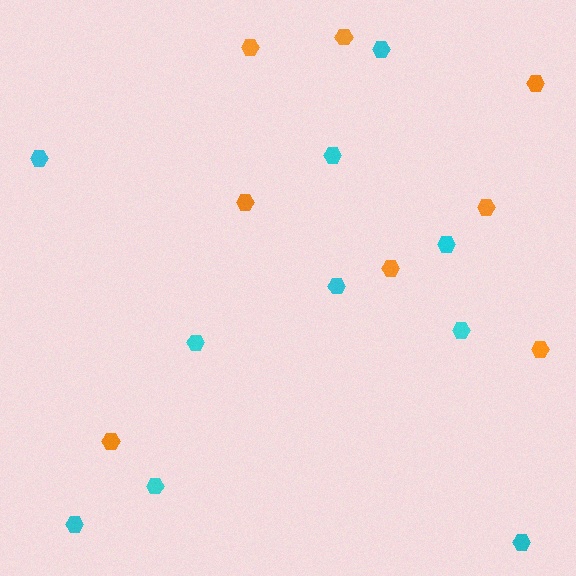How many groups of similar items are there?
There are 2 groups: one group of cyan hexagons (10) and one group of orange hexagons (8).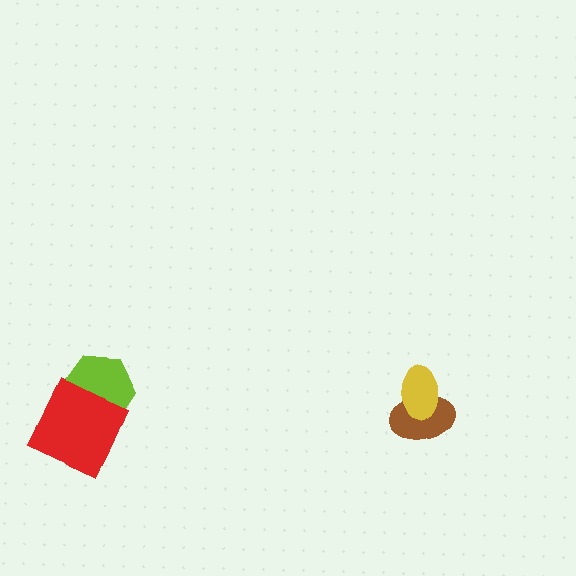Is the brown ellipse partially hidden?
Yes, it is partially covered by another shape.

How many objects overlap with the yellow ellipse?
1 object overlaps with the yellow ellipse.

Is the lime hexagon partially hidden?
Yes, it is partially covered by another shape.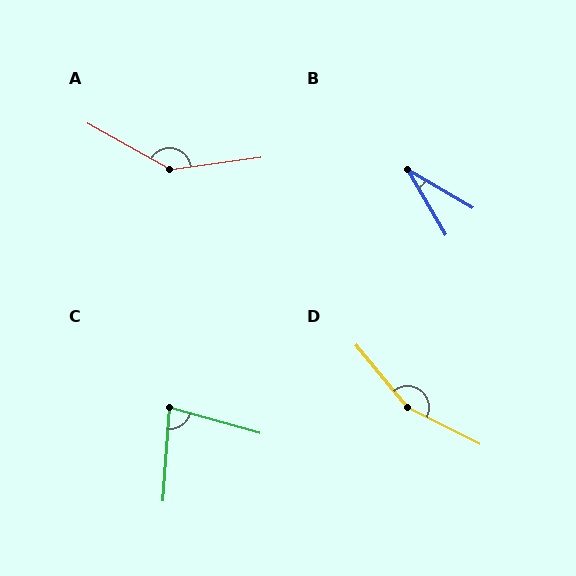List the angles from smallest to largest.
B (29°), C (78°), A (143°), D (156°).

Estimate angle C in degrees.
Approximately 78 degrees.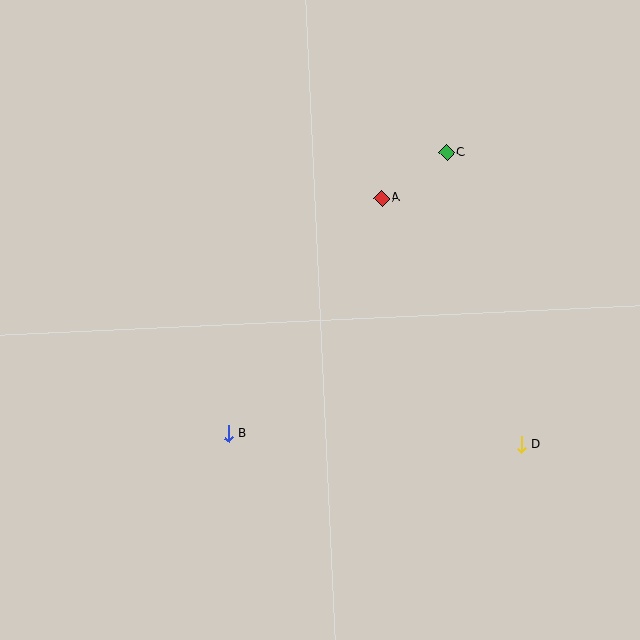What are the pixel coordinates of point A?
Point A is at (382, 198).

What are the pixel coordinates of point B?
Point B is at (229, 433).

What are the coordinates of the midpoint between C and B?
The midpoint between C and B is at (338, 293).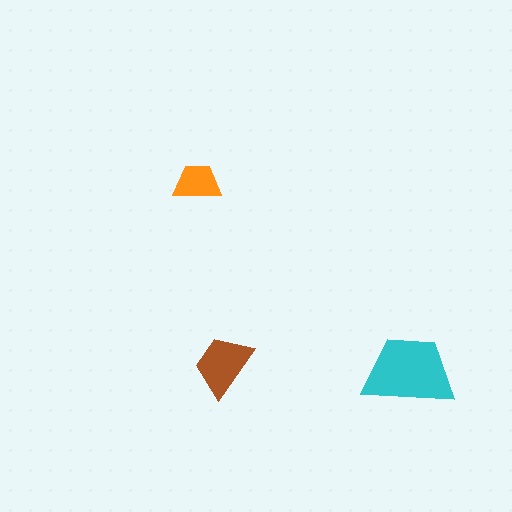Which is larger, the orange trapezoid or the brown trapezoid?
The brown one.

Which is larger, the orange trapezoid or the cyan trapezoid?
The cyan one.